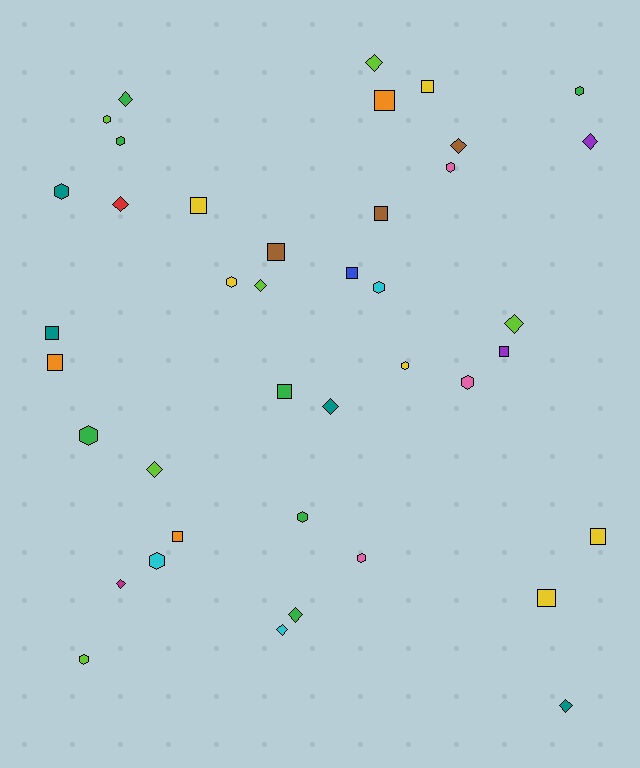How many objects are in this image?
There are 40 objects.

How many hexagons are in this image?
There are 14 hexagons.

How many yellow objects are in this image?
There are 6 yellow objects.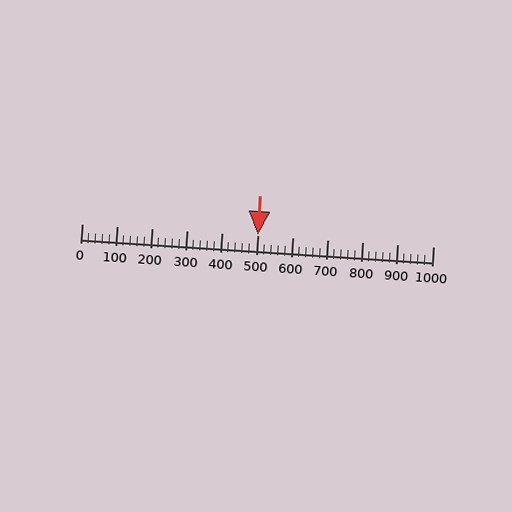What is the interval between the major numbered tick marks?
The major tick marks are spaced 100 units apart.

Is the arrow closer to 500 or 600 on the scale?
The arrow is closer to 500.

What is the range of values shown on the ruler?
The ruler shows values from 0 to 1000.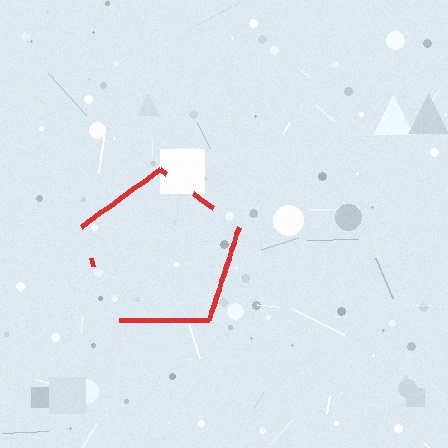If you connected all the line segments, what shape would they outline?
They would outline a pentagon.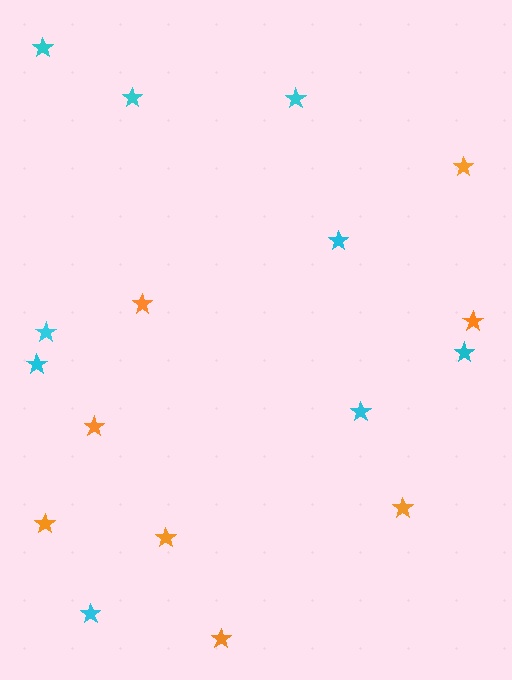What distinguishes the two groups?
There are 2 groups: one group of orange stars (8) and one group of cyan stars (9).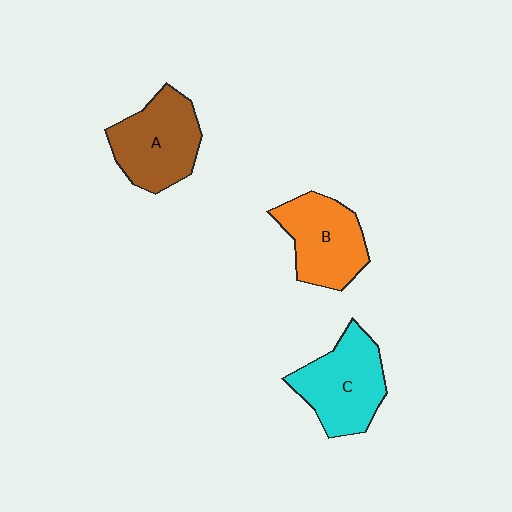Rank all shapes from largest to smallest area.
From largest to smallest: C (cyan), A (brown), B (orange).